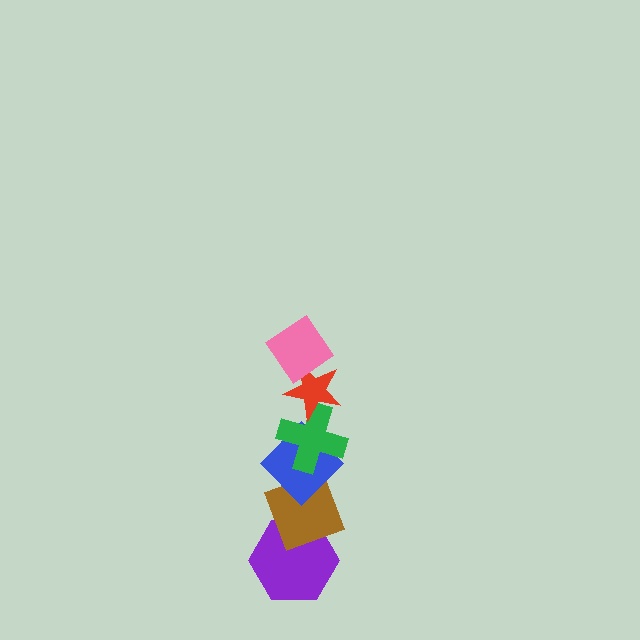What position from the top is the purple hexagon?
The purple hexagon is 6th from the top.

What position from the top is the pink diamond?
The pink diamond is 1st from the top.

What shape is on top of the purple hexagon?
The brown diamond is on top of the purple hexagon.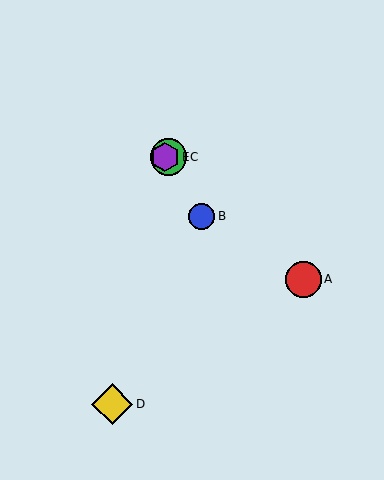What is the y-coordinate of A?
Object A is at y≈279.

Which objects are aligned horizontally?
Objects C, E are aligned horizontally.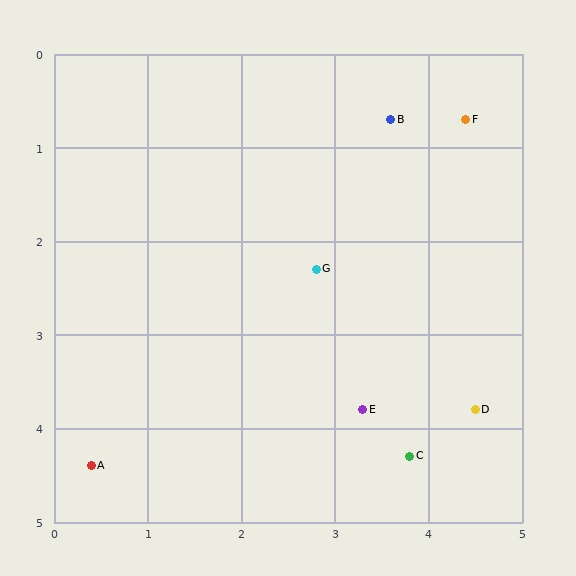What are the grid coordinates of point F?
Point F is at approximately (4.4, 0.7).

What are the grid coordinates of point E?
Point E is at approximately (3.3, 3.8).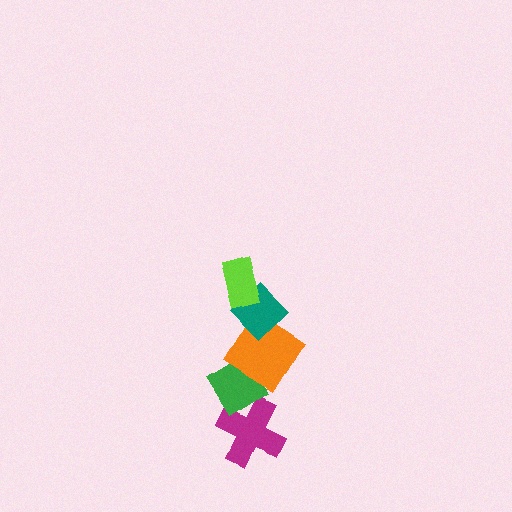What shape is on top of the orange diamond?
The teal diamond is on top of the orange diamond.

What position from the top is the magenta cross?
The magenta cross is 5th from the top.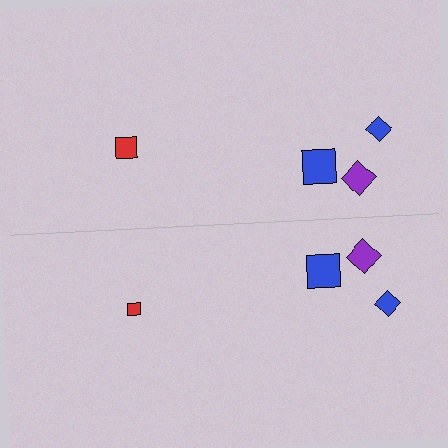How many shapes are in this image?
There are 8 shapes in this image.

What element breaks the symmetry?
The red square on the bottom side has a different size than its mirror counterpart.